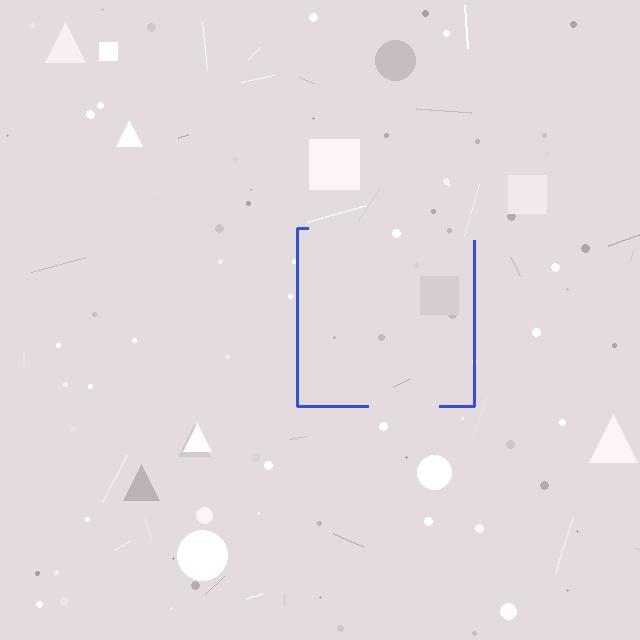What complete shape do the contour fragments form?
The contour fragments form a square.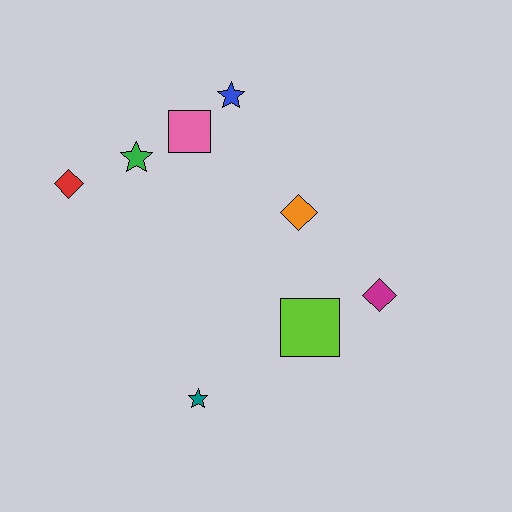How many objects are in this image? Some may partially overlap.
There are 8 objects.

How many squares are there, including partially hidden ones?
There are 2 squares.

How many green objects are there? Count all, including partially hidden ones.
There is 1 green object.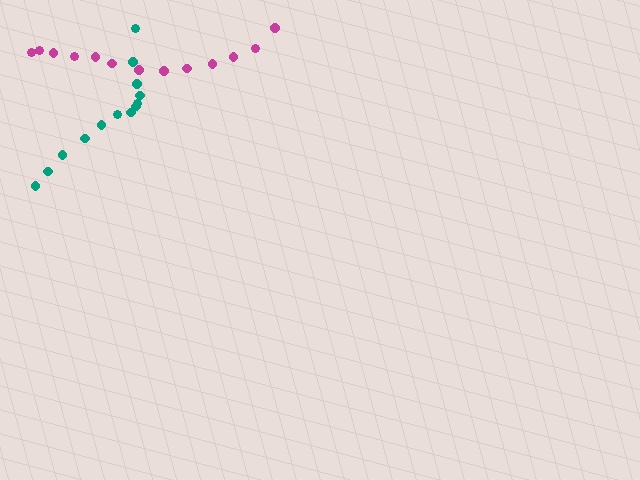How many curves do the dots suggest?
There are 2 distinct paths.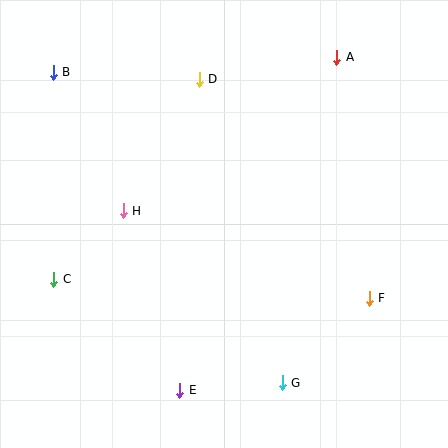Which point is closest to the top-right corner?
Point A is closest to the top-right corner.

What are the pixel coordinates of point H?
Point H is at (123, 211).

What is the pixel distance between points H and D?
The distance between H and D is 152 pixels.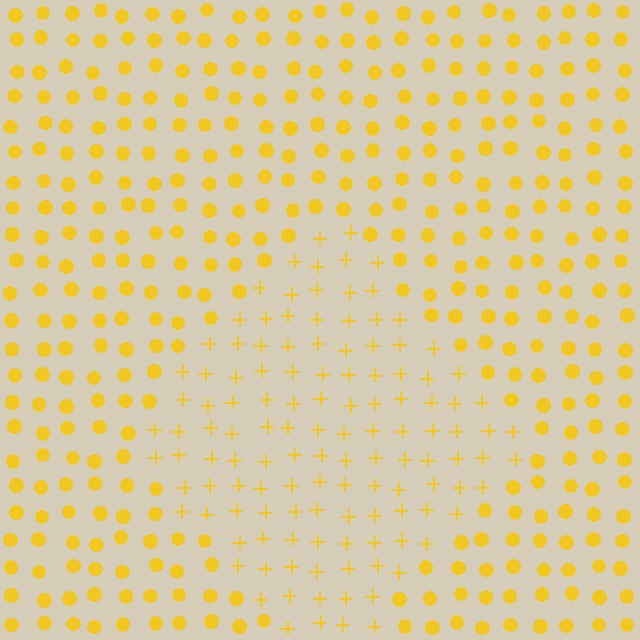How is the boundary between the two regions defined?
The boundary is defined by a change in element shape: plus signs inside vs. circles outside. All elements share the same color and spacing.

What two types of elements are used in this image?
The image uses plus signs inside the diamond region and circles outside it.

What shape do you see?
I see a diamond.